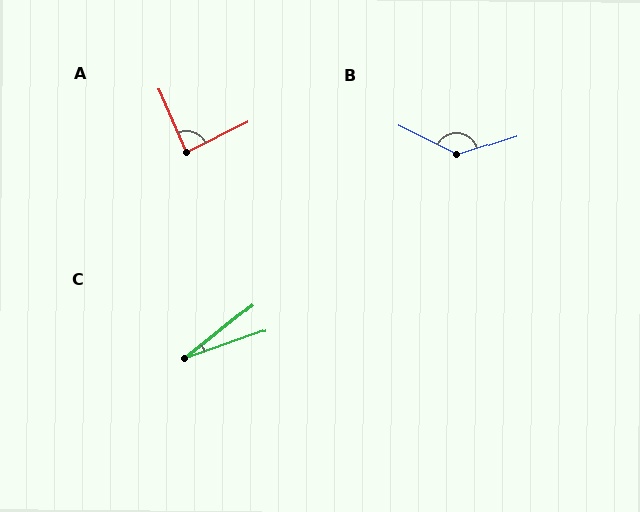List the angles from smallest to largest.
C (19°), A (87°), B (136°).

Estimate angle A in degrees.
Approximately 87 degrees.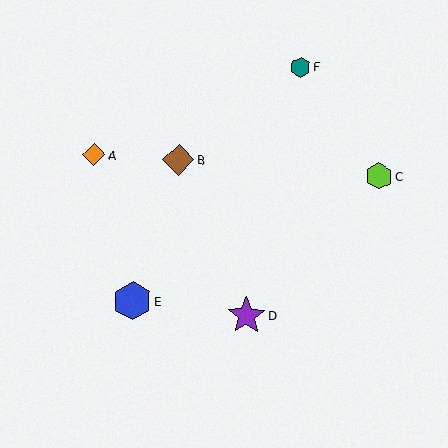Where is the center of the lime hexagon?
The center of the lime hexagon is at (379, 176).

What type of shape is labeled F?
Shape F is a teal hexagon.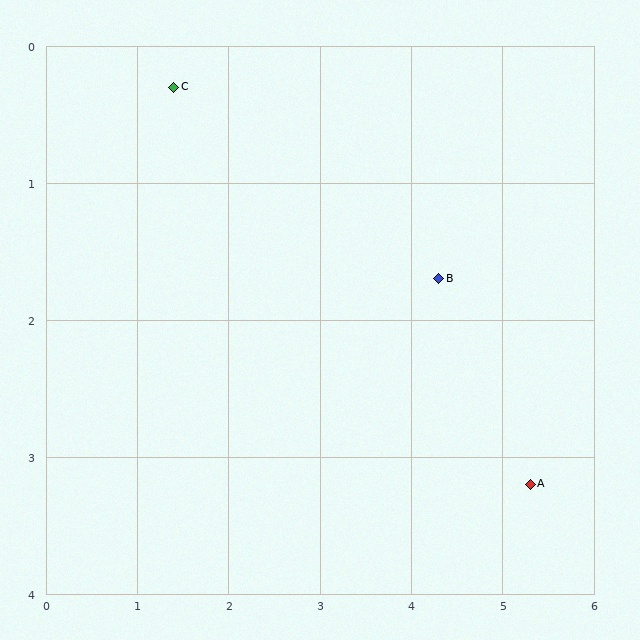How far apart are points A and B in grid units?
Points A and B are about 1.8 grid units apart.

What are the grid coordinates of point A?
Point A is at approximately (5.3, 3.2).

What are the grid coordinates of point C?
Point C is at approximately (1.4, 0.3).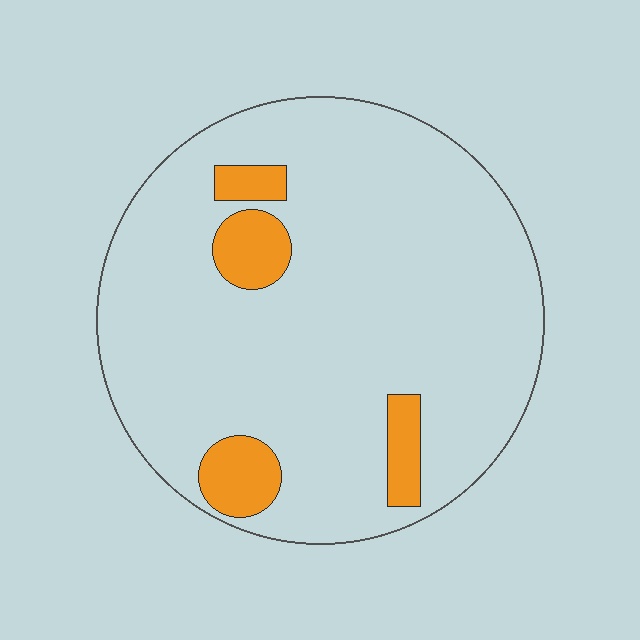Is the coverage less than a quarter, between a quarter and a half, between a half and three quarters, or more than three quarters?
Less than a quarter.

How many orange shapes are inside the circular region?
4.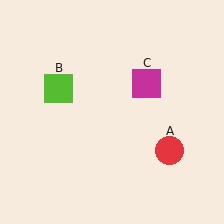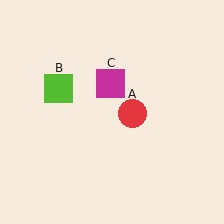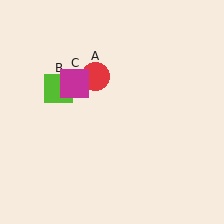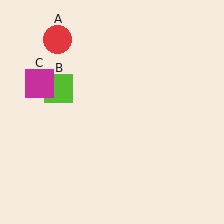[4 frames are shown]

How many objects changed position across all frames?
2 objects changed position: red circle (object A), magenta square (object C).